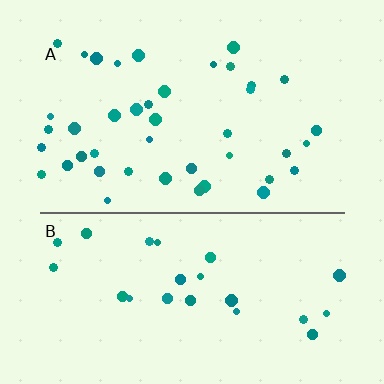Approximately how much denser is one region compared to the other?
Approximately 1.7× — region A over region B.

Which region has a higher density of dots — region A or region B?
A (the top).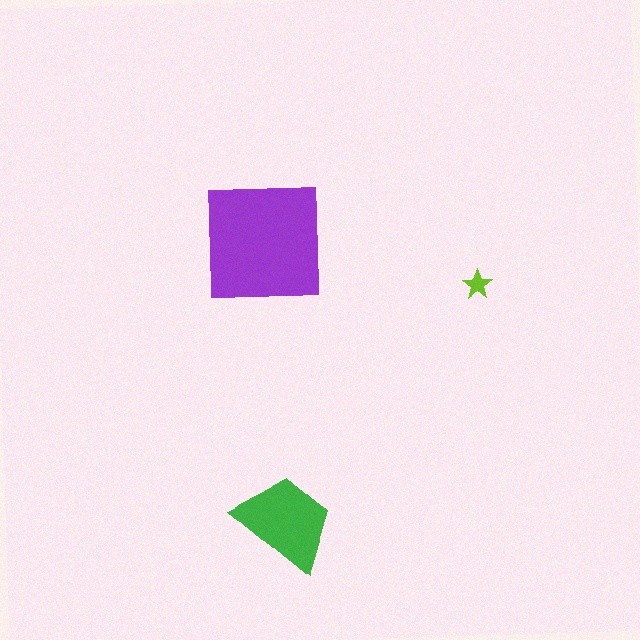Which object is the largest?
The purple square.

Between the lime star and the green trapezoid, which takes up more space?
The green trapezoid.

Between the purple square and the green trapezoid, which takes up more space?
The purple square.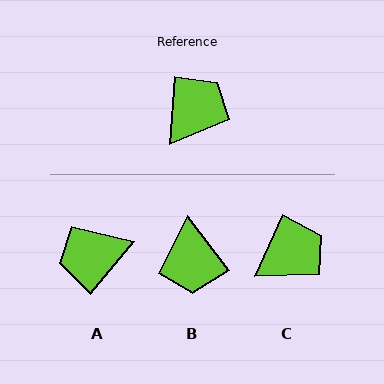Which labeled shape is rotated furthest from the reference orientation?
A, about 144 degrees away.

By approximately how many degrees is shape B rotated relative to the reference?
Approximately 139 degrees clockwise.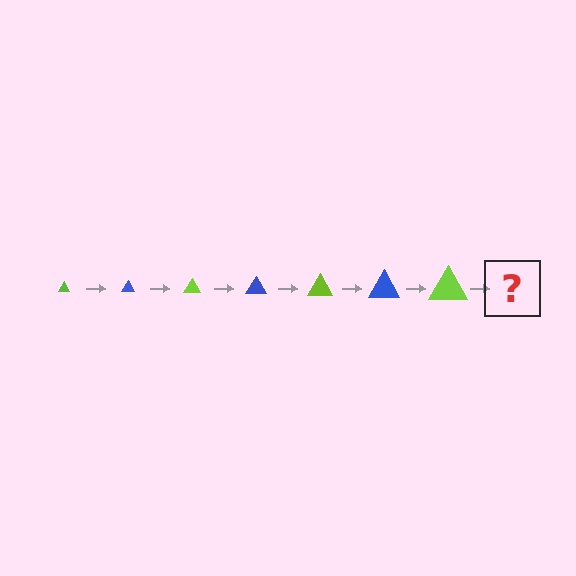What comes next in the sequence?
The next element should be a blue triangle, larger than the previous one.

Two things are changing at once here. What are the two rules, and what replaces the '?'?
The two rules are that the triangle grows larger each step and the color cycles through lime and blue. The '?' should be a blue triangle, larger than the previous one.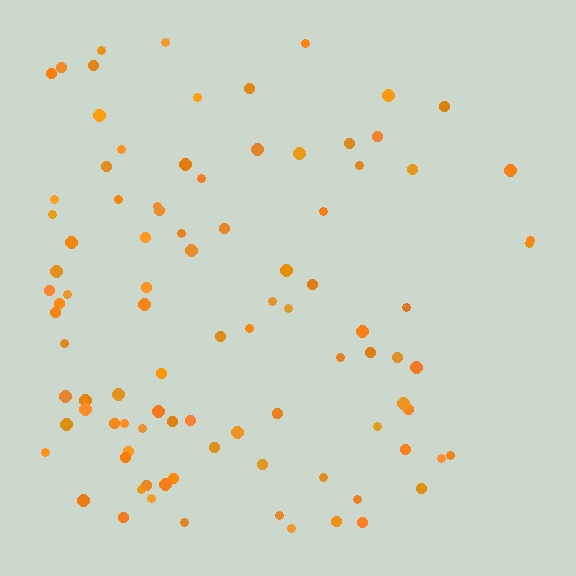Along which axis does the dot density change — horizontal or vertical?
Horizontal.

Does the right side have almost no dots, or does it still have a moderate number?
Still a moderate number, just noticeably fewer than the left.